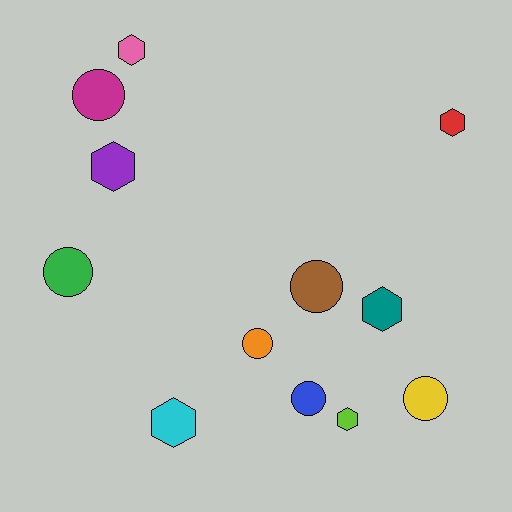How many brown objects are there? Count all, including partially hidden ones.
There is 1 brown object.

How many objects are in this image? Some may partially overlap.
There are 12 objects.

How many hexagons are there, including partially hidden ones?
There are 6 hexagons.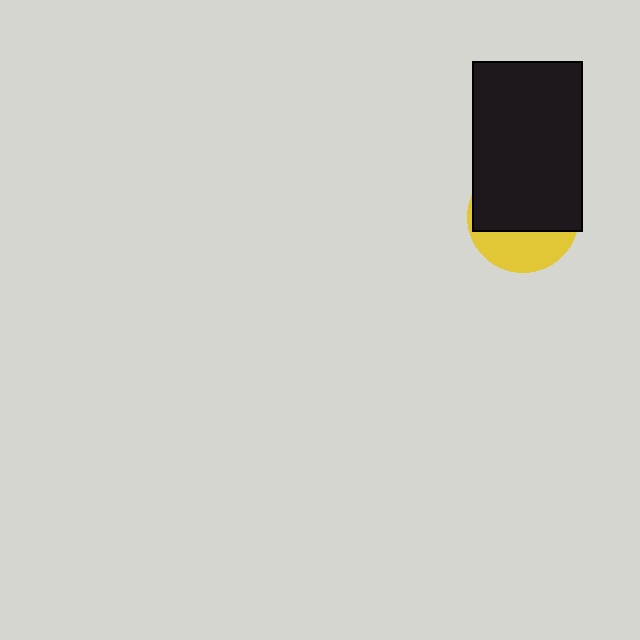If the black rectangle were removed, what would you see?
You would see the complete yellow circle.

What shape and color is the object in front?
The object in front is a black rectangle.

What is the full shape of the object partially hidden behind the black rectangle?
The partially hidden object is a yellow circle.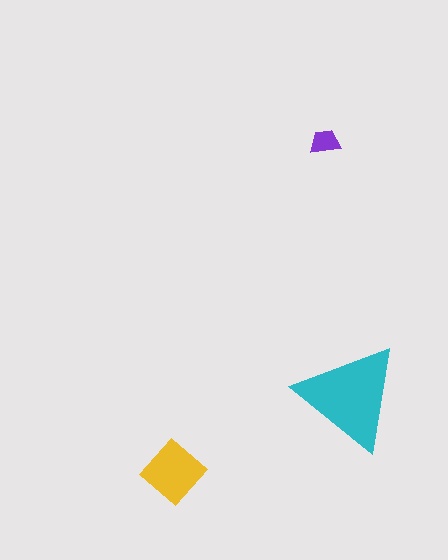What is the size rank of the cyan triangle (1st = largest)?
1st.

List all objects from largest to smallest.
The cyan triangle, the yellow diamond, the purple trapezoid.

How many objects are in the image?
There are 3 objects in the image.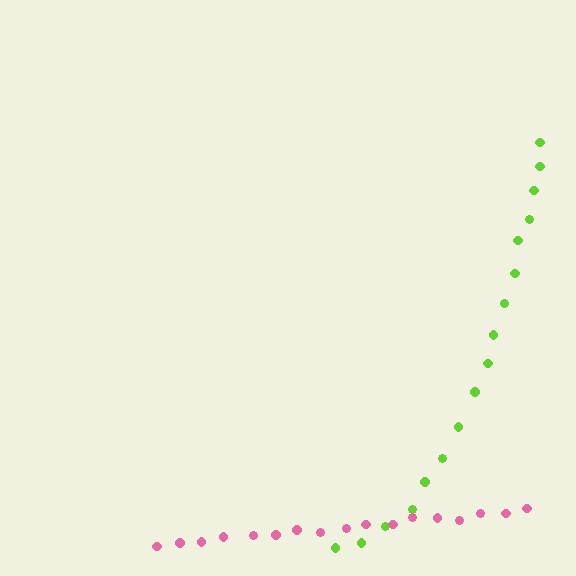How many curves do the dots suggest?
There are 2 distinct paths.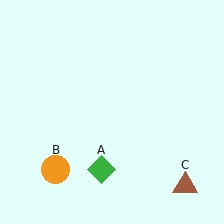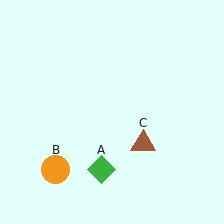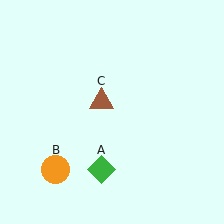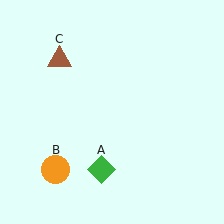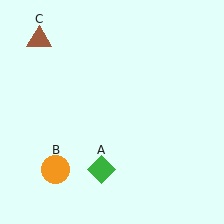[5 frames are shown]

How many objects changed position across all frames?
1 object changed position: brown triangle (object C).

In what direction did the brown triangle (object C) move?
The brown triangle (object C) moved up and to the left.